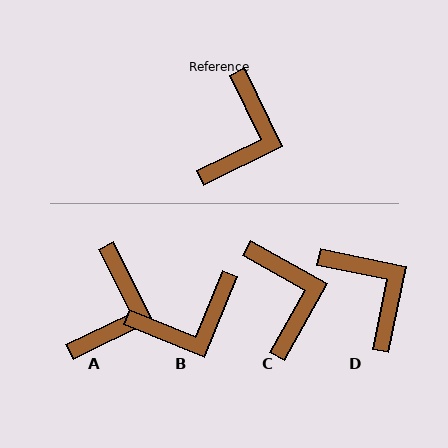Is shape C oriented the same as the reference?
No, it is off by about 35 degrees.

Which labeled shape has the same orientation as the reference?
A.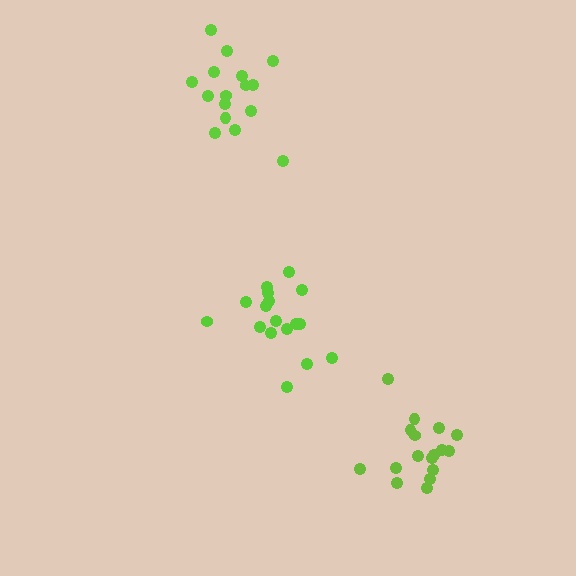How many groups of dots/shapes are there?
There are 3 groups.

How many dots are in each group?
Group 1: 17 dots, Group 2: 16 dots, Group 3: 17 dots (50 total).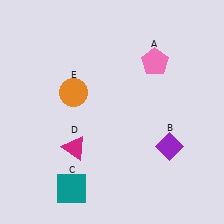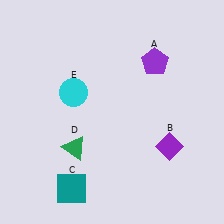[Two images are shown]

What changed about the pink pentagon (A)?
In Image 1, A is pink. In Image 2, it changed to purple.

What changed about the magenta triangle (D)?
In Image 1, D is magenta. In Image 2, it changed to green.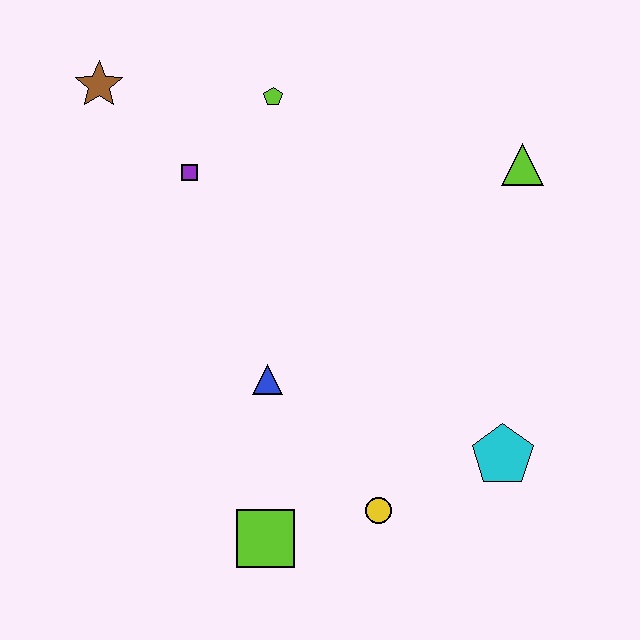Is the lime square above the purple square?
No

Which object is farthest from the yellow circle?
The brown star is farthest from the yellow circle.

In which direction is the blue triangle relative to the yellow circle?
The blue triangle is above the yellow circle.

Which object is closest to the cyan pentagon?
The yellow circle is closest to the cyan pentagon.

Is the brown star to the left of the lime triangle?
Yes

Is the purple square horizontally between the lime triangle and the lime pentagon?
No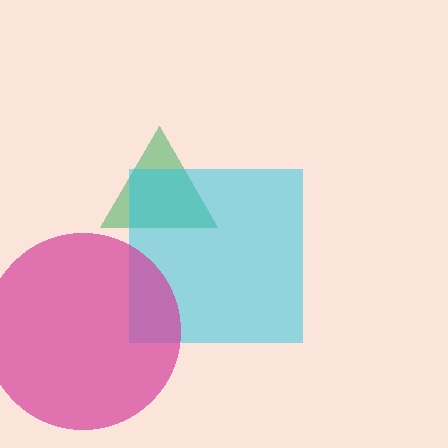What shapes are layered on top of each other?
The layered shapes are: a green triangle, a cyan square, a magenta circle.